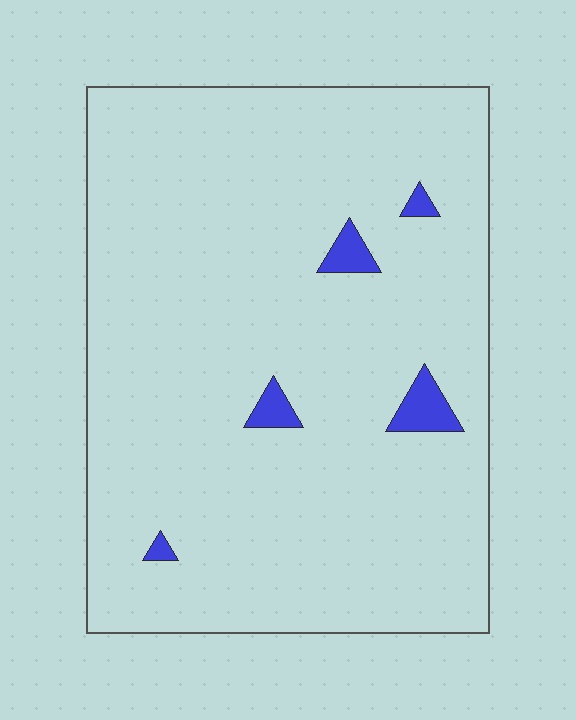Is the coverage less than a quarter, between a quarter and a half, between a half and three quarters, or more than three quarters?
Less than a quarter.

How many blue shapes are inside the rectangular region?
5.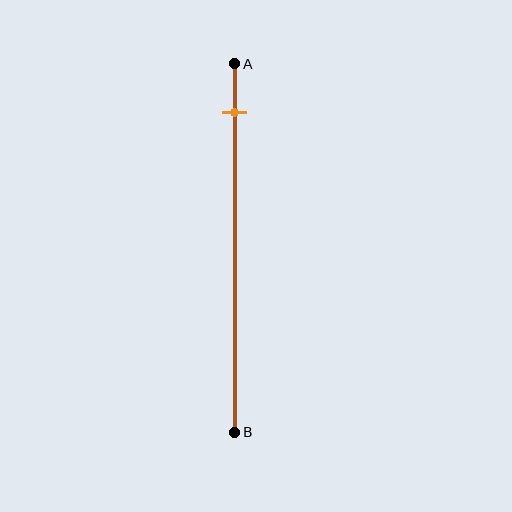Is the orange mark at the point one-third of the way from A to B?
No, the mark is at about 15% from A, not at the 33% one-third point.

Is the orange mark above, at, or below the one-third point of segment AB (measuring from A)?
The orange mark is above the one-third point of segment AB.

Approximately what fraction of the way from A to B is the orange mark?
The orange mark is approximately 15% of the way from A to B.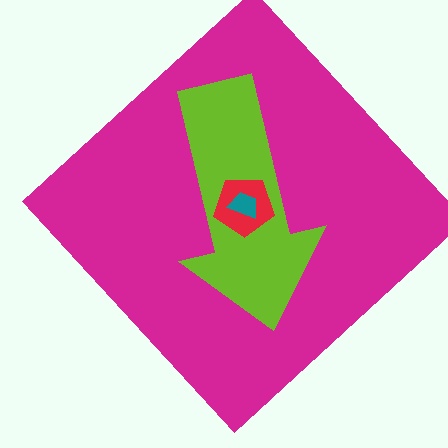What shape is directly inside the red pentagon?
The teal trapezoid.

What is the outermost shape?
The magenta diamond.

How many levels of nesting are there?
4.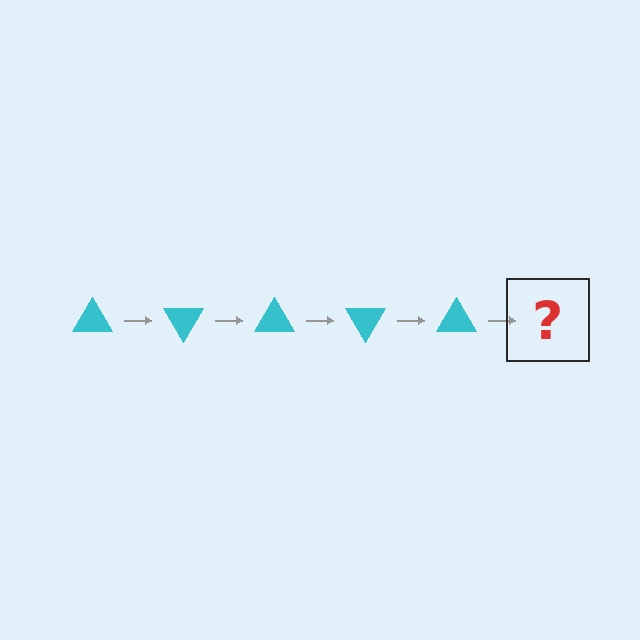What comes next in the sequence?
The next element should be a cyan triangle rotated 300 degrees.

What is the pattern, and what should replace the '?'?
The pattern is that the triangle rotates 60 degrees each step. The '?' should be a cyan triangle rotated 300 degrees.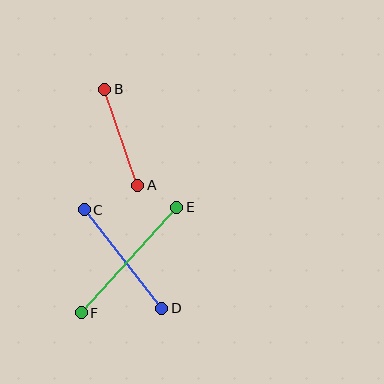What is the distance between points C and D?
The distance is approximately 126 pixels.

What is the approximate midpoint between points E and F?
The midpoint is at approximately (129, 260) pixels.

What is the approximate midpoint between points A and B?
The midpoint is at approximately (121, 137) pixels.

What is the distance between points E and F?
The distance is approximately 142 pixels.